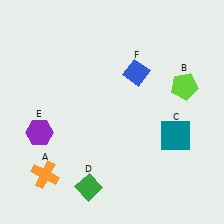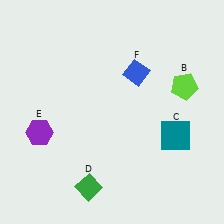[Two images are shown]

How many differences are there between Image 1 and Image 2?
There is 1 difference between the two images.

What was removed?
The orange cross (A) was removed in Image 2.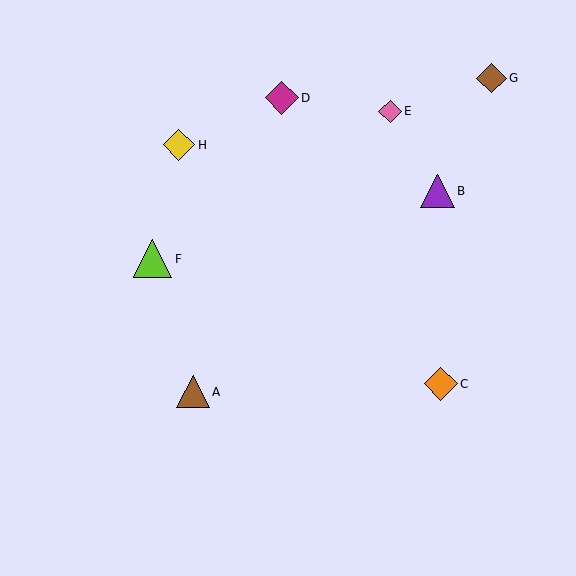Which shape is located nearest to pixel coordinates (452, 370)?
The orange diamond (labeled C) at (441, 384) is nearest to that location.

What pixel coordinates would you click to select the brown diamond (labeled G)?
Click at (491, 78) to select the brown diamond G.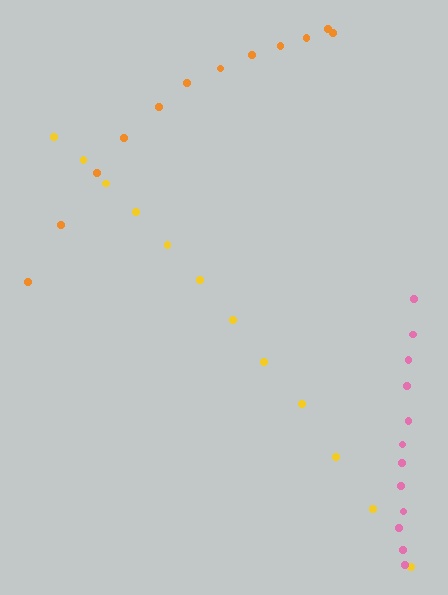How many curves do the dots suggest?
There are 3 distinct paths.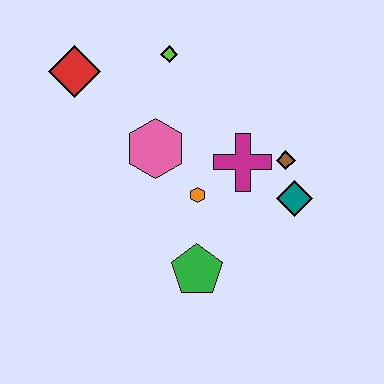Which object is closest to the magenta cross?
The brown diamond is closest to the magenta cross.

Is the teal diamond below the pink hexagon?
Yes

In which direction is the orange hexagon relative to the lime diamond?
The orange hexagon is below the lime diamond.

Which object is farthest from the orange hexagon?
The red diamond is farthest from the orange hexagon.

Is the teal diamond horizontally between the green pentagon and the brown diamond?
No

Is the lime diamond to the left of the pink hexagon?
No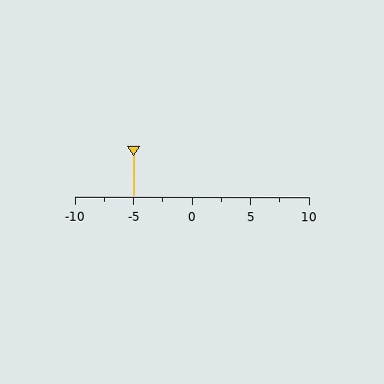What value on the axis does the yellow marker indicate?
The marker indicates approximately -5.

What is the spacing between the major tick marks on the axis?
The major ticks are spaced 5 apart.